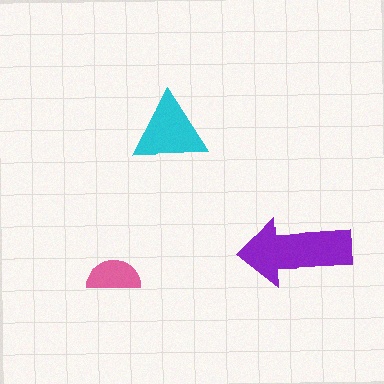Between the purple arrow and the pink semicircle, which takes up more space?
The purple arrow.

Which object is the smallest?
The pink semicircle.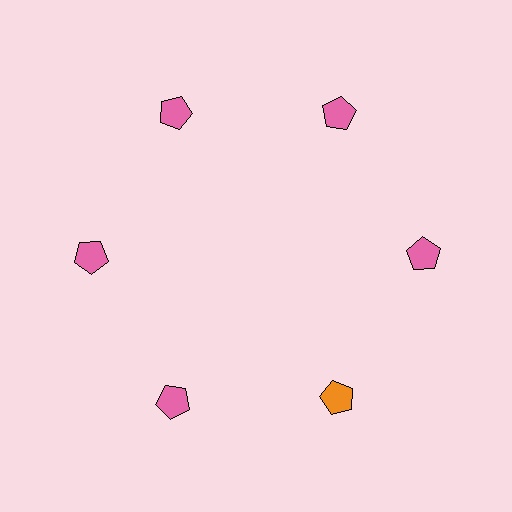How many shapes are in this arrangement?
There are 6 shapes arranged in a ring pattern.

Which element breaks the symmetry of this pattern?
The orange pentagon at roughly the 5 o'clock position breaks the symmetry. All other shapes are pink pentagons.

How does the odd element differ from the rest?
It has a different color: orange instead of pink.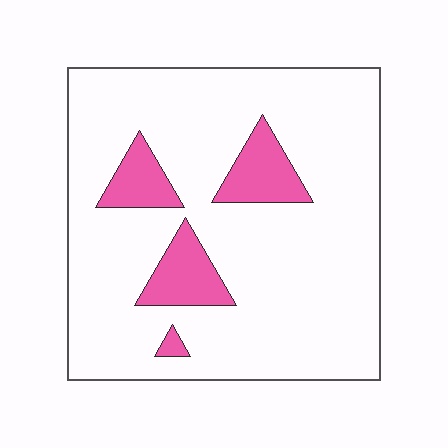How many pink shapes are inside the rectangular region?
4.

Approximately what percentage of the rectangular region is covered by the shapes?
Approximately 15%.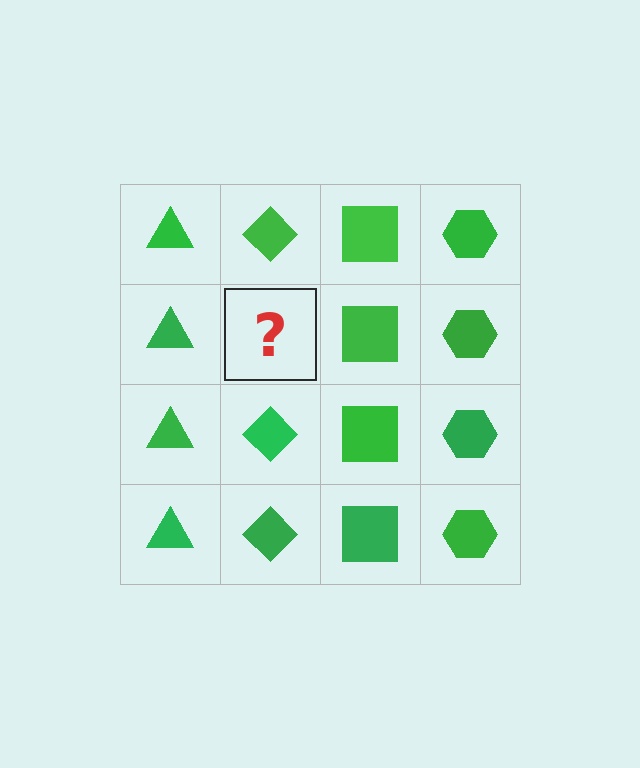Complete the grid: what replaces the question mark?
The question mark should be replaced with a green diamond.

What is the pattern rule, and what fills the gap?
The rule is that each column has a consistent shape. The gap should be filled with a green diamond.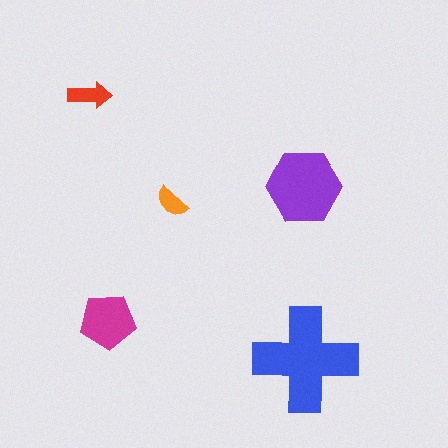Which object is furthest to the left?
The red arrow is leftmost.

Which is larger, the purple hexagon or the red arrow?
The purple hexagon.